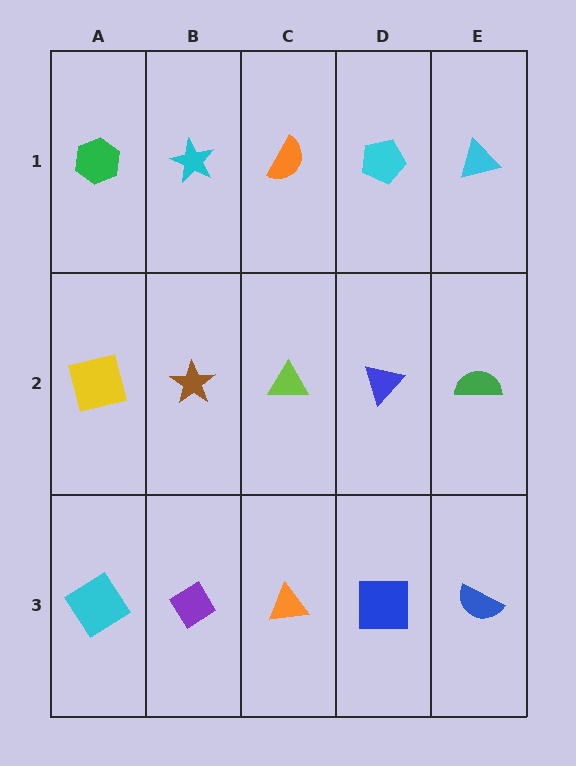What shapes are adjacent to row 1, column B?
A brown star (row 2, column B), a green hexagon (row 1, column A), an orange semicircle (row 1, column C).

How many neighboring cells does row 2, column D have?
4.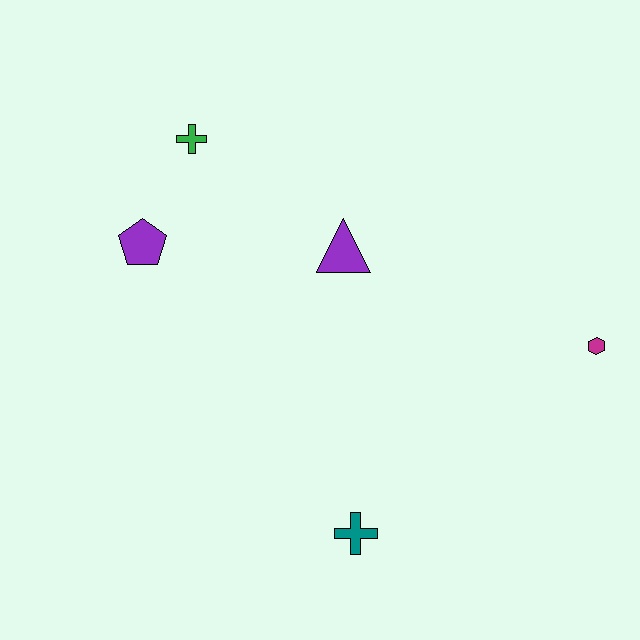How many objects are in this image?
There are 5 objects.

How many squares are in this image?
There are no squares.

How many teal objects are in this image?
There is 1 teal object.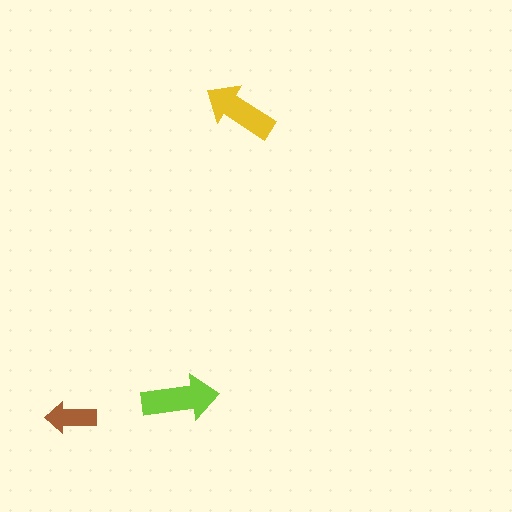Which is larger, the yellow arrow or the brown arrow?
The yellow one.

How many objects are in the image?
There are 3 objects in the image.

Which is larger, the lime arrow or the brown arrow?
The lime one.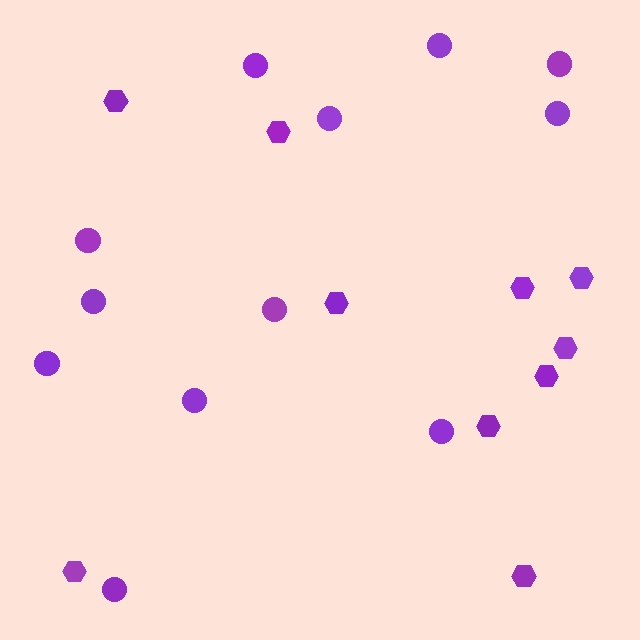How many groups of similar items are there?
There are 2 groups: one group of circles (12) and one group of hexagons (10).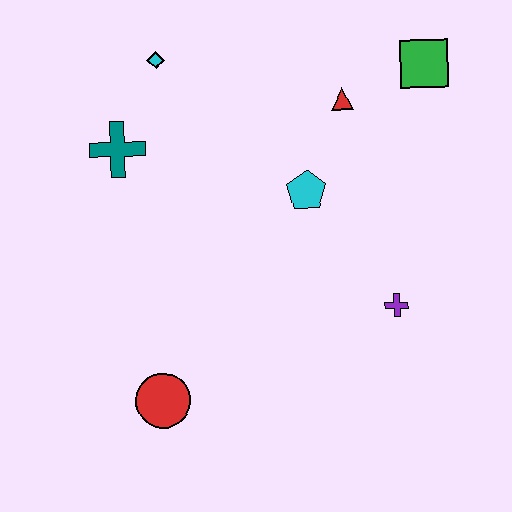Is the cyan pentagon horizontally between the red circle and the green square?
Yes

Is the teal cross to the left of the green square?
Yes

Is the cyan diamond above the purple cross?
Yes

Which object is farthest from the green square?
The red circle is farthest from the green square.